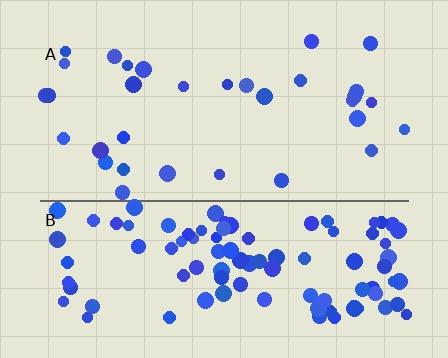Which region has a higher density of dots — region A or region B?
B (the bottom).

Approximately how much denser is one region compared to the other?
Approximately 3.2× — region B over region A.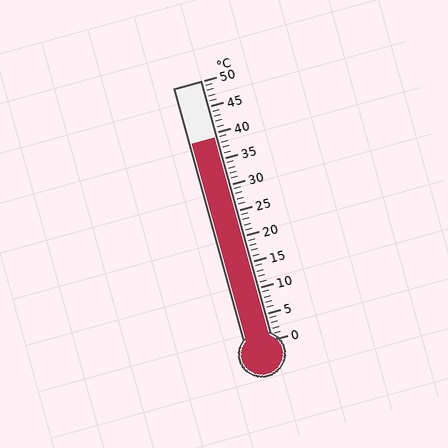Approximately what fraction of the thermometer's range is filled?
The thermometer is filled to approximately 80% of its range.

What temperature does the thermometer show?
The thermometer shows approximately 39°C.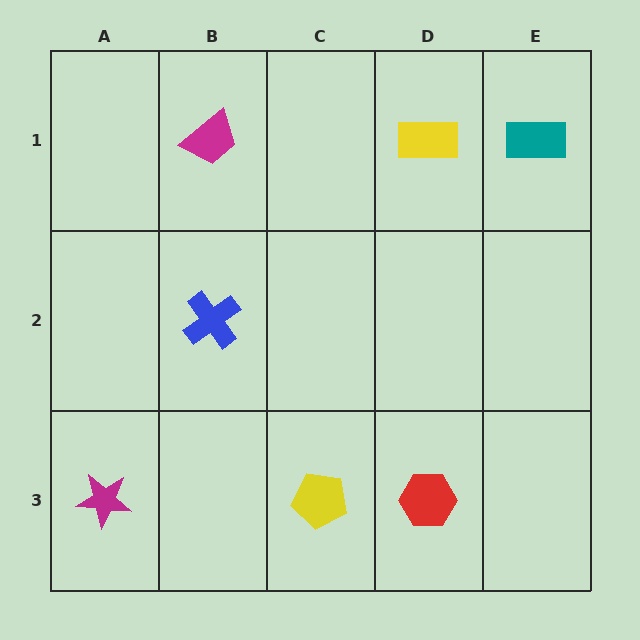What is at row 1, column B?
A magenta trapezoid.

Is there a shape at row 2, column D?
No, that cell is empty.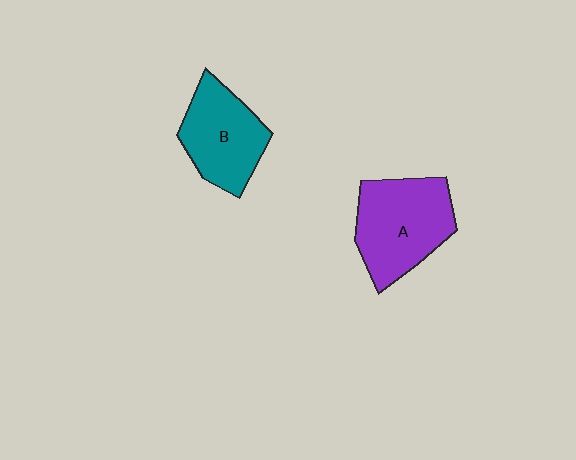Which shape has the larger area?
Shape A (purple).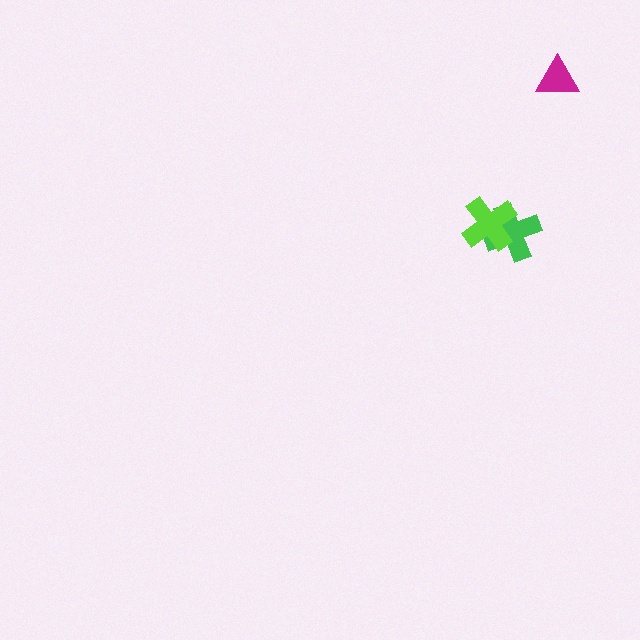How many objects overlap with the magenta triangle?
0 objects overlap with the magenta triangle.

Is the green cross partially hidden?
Yes, it is partially covered by another shape.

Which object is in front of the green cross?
The lime cross is in front of the green cross.